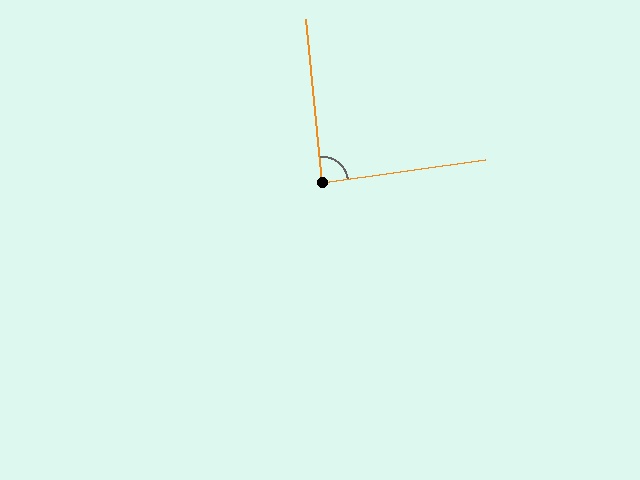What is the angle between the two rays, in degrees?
Approximately 88 degrees.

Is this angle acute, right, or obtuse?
It is approximately a right angle.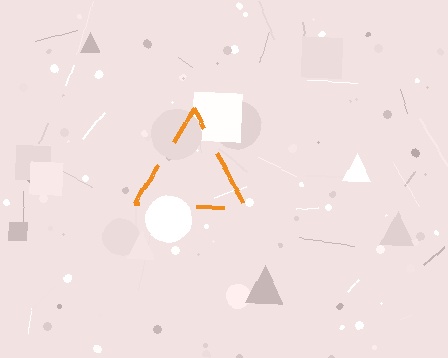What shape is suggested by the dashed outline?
The dashed outline suggests a triangle.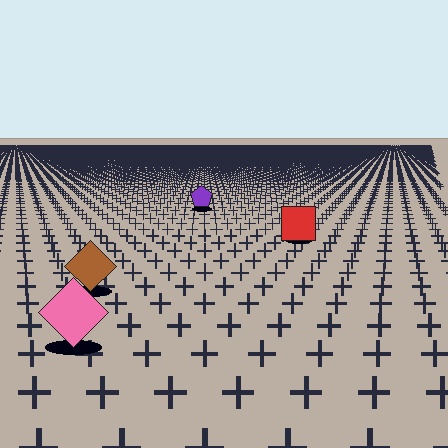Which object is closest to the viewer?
The pink diamond is closest. The texture marks near it are larger and more spread out.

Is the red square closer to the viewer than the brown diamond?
No. The brown diamond is closer — you can tell from the texture gradient: the ground texture is coarser near it.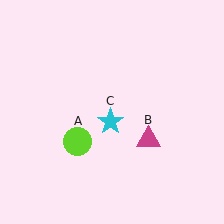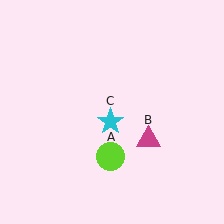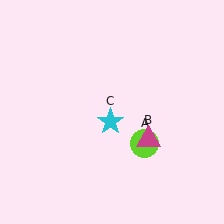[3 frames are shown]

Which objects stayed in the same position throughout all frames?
Magenta triangle (object B) and cyan star (object C) remained stationary.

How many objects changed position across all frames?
1 object changed position: lime circle (object A).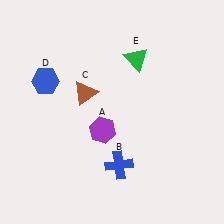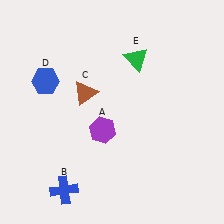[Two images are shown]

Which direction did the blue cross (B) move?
The blue cross (B) moved left.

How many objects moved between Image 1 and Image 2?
1 object moved between the two images.